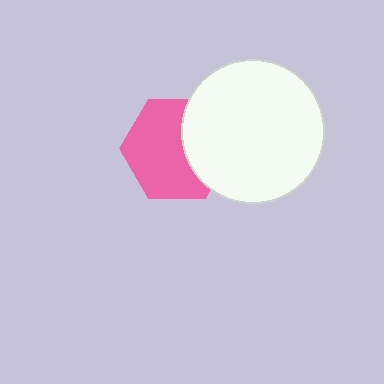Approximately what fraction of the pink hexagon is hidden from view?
Roughly 36% of the pink hexagon is hidden behind the white circle.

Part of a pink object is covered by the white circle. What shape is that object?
It is a hexagon.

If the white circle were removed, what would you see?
You would see the complete pink hexagon.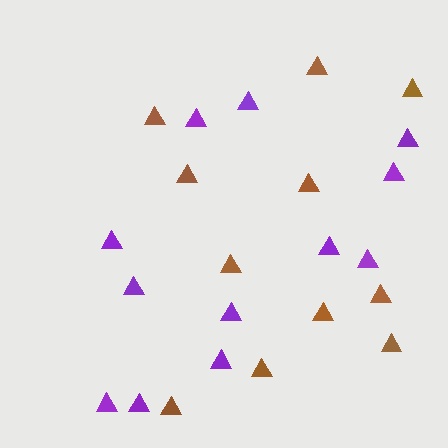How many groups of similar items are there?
There are 2 groups: one group of brown triangles (11) and one group of purple triangles (12).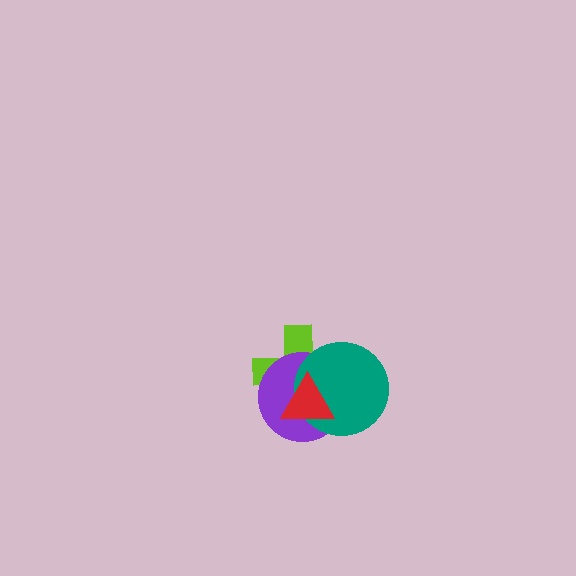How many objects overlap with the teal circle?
3 objects overlap with the teal circle.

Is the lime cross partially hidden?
Yes, it is partially covered by another shape.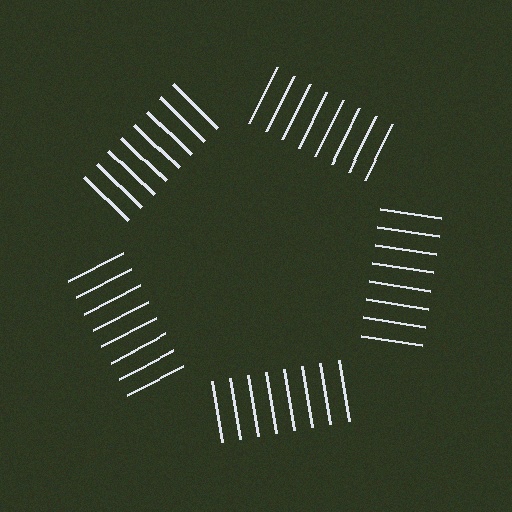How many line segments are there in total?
40 — 8 along each of the 5 edges.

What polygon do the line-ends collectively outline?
An illusory pentagon — the line segments terminate on its edges but no continuous stroke is drawn.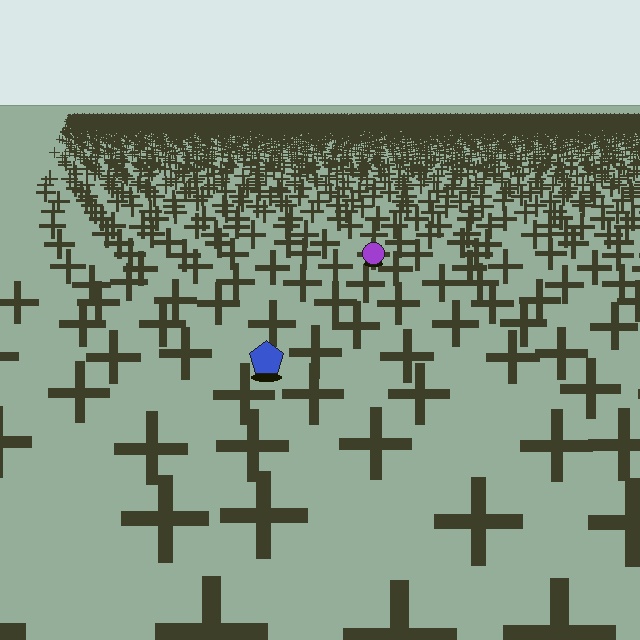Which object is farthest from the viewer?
The purple circle is farthest from the viewer. It appears smaller and the ground texture around it is denser.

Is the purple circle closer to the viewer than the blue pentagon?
No. The blue pentagon is closer — you can tell from the texture gradient: the ground texture is coarser near it.